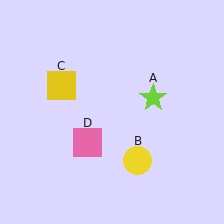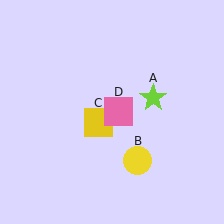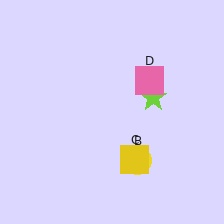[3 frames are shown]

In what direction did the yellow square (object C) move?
The yellow square (object C) moved down and to the right.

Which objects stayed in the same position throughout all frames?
Lime star (object A) and yellow circle (object B) remained stationary.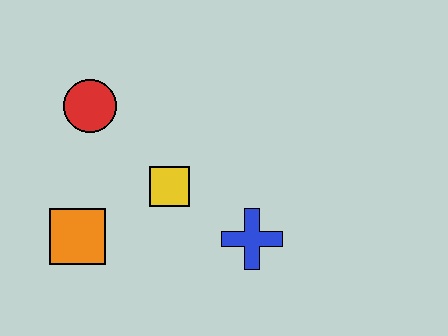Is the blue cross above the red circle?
No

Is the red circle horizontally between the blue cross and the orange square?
Yes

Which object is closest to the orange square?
The yellow square is closest to the orange square.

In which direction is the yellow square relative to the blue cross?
The yellow square is to the left of the blue cross.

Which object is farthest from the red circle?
The blue cross is farthest from the red circle.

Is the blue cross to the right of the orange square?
Yes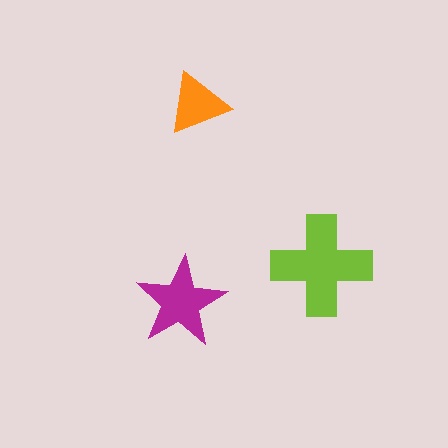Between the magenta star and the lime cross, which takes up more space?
The lime cross.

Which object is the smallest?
The orange triangle.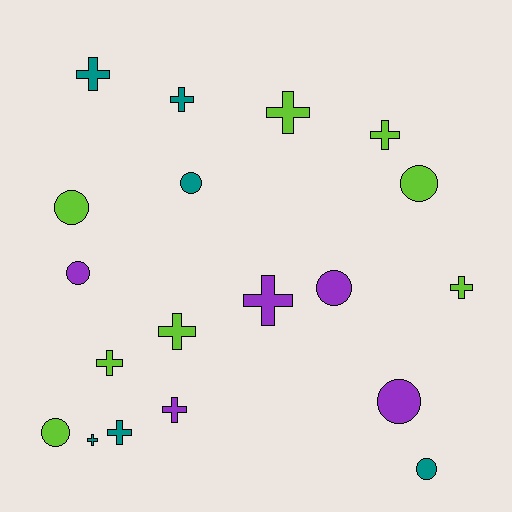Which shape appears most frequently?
Cross, with 11 objects.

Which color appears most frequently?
Lime, with 8 objects.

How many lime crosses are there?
There are 5 lime crosses.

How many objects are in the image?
There are 19 objects.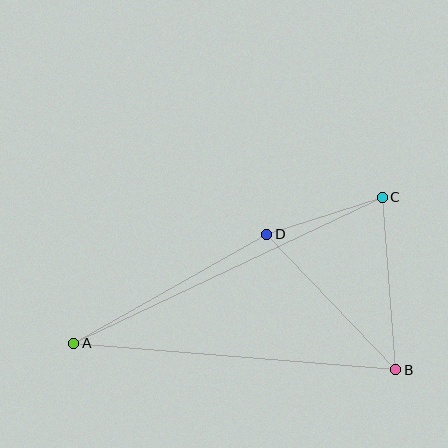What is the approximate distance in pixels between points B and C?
The distance between B and C is approximately 173 pixels.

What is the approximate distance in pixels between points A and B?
The distance between A and B is approximately 323 pixels.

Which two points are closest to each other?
Points C and D are closest to each other.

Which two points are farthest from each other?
Points A and C are farthest from each other.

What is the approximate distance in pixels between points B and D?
The distance between B and D is approximately 187 pixels.